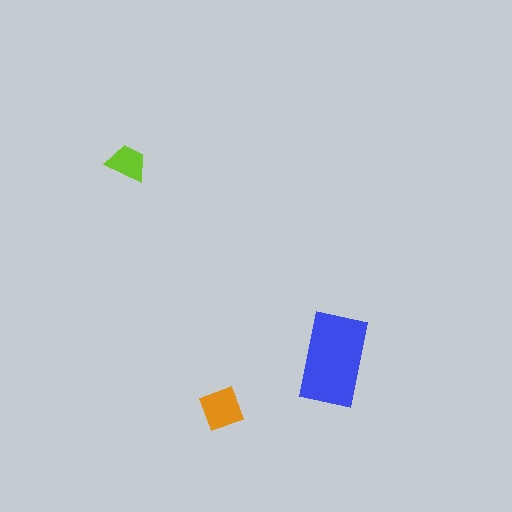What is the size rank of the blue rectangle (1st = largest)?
1st.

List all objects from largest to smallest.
The blue rectangle, the orange diamond, the lime trapezoid.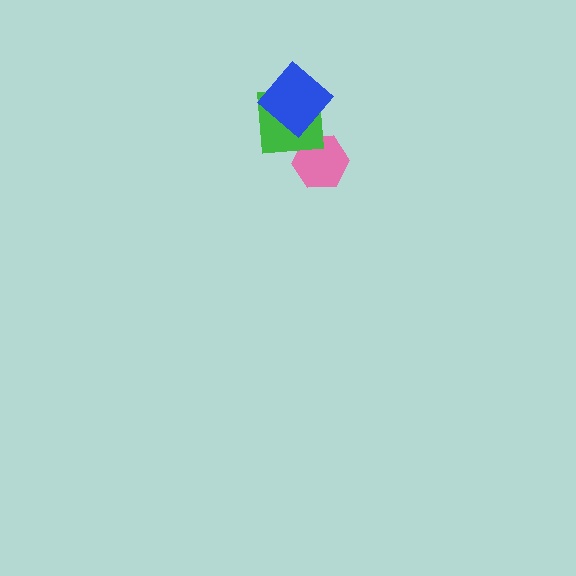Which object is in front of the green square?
The blue diamond is in front of the green square.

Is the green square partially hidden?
Yes, it is partially covered by another shape.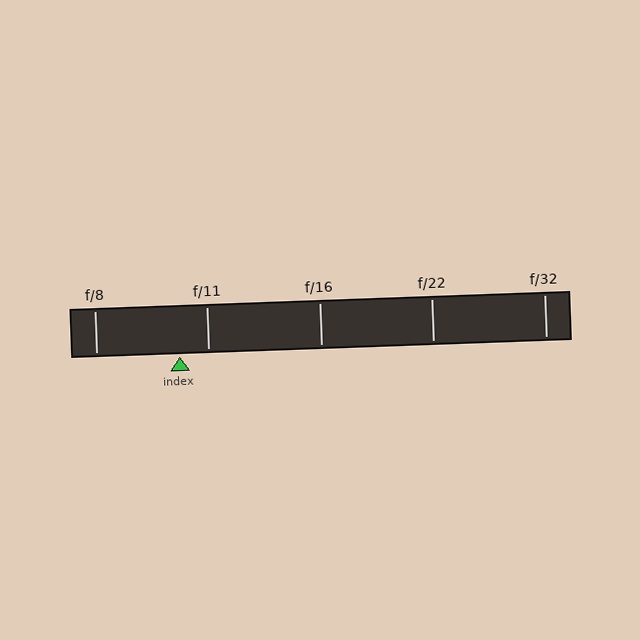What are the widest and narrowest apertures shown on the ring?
The widest aperture shown is f/8 and the narrowest is f/32.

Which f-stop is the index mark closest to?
The index mark is closest to f/11.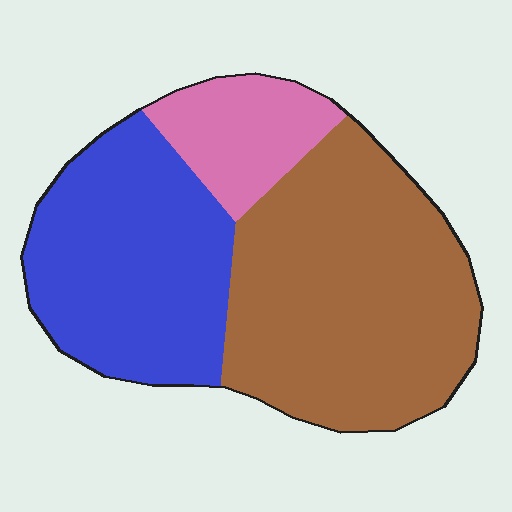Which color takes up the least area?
Pink, at roughly 15%.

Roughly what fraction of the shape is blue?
Blue takes up about three eighths (3/8) of the shape.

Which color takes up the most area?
Brown, at roughly 50%.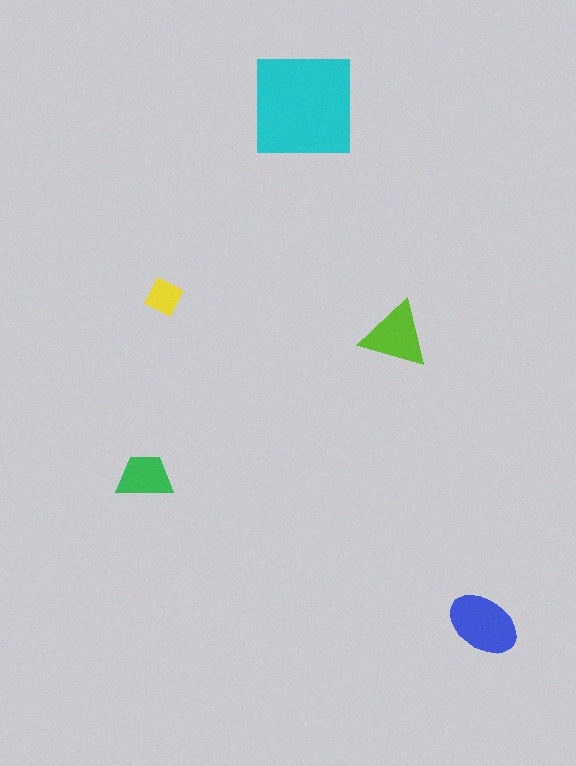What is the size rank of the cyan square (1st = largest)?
1st.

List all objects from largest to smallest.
The cyan square, the blue ellipse, the lime triangle, the green trapezoid, the yellow diamond.